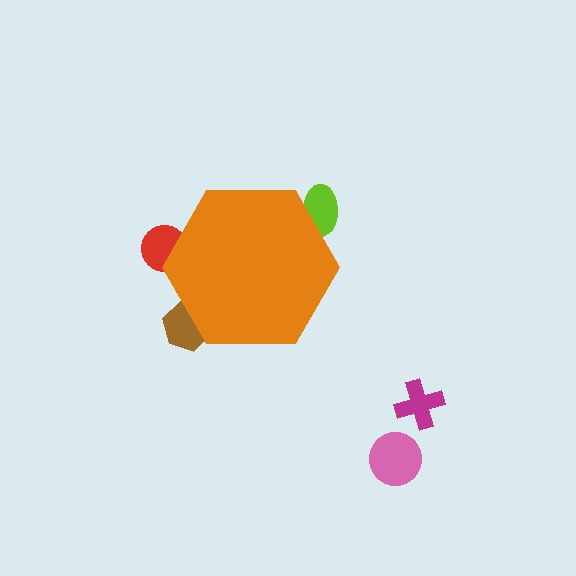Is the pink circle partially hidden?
No, the pink circle is fully visible.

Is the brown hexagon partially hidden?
Yes, the brown hexagon is partially hidden behind the orange hexagon.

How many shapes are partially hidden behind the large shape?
3 shapes are partially hidden.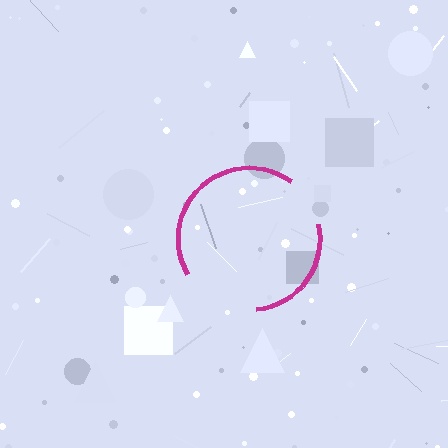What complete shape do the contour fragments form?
The contour fragments form a circle.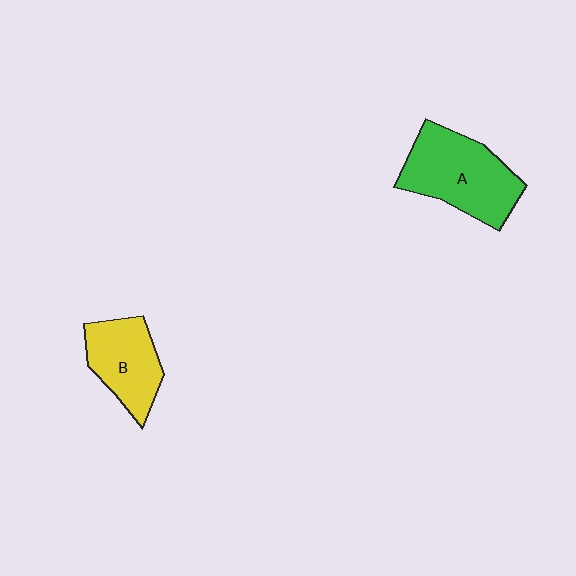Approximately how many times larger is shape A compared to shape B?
Approximately 1.4 times.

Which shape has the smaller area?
Shape B (yellow).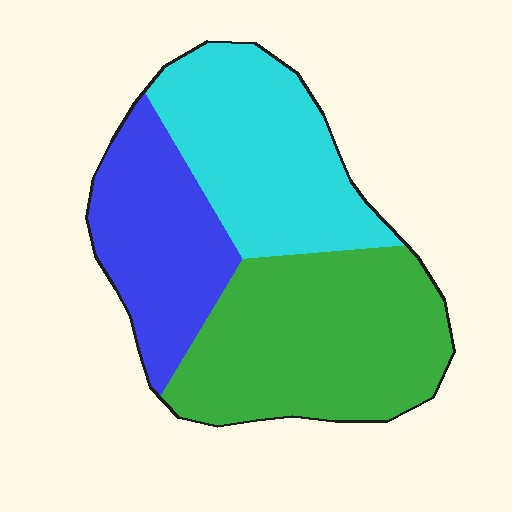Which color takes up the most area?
Green, at roughly 40%.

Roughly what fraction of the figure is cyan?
Cyan covers 33% of the figure.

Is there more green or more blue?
Green.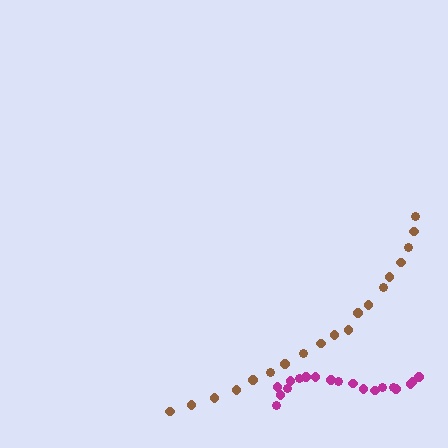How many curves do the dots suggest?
There are 2 distinct paths.